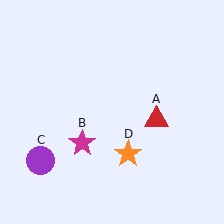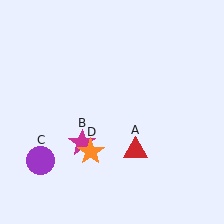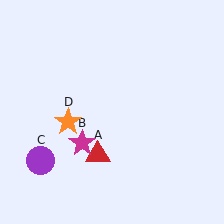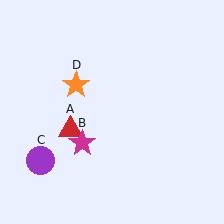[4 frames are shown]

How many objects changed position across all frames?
2 objects changed position: red triangle (object A), orange star (object D).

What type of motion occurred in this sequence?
The red triangle (object A), orange star (object D) rotated clockwise around the center of the scene.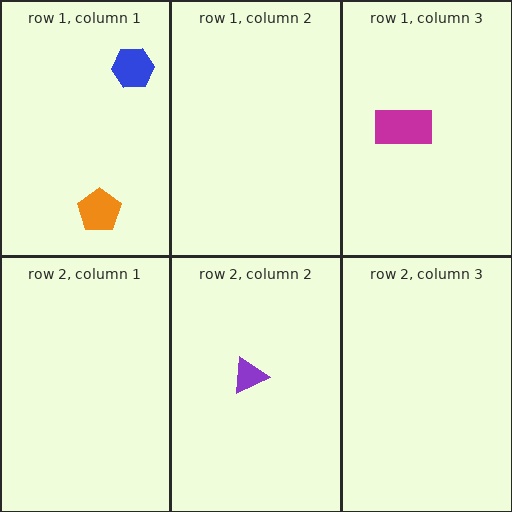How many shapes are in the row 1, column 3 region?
1.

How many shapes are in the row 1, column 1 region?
2.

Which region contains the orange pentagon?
The row 1, column 1 region.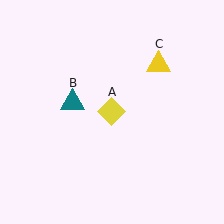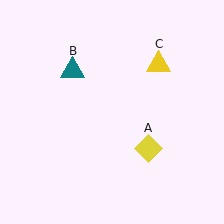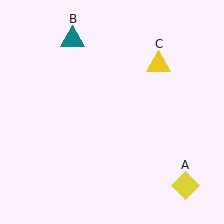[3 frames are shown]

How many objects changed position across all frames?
2 objects changed position: yellow diamond (object A), teal triangle (object B).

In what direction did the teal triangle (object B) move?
The teal triangle (object B) moved up.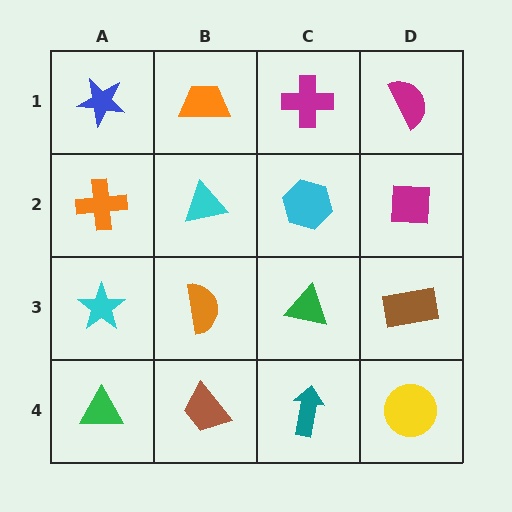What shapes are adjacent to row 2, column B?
An orange trapezoid (row 1, column B), an orange semicircle (row 3, column B), an orange cross (row 2, column A), a cyan hexagon (row 2, column C).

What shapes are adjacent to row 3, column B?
A cyan triangle (row 2, column B), a brown trapezoid (row 4, column B), a cyan star (row 3, column A), a green triangle (row 3, column C).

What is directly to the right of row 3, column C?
A brown rectangle.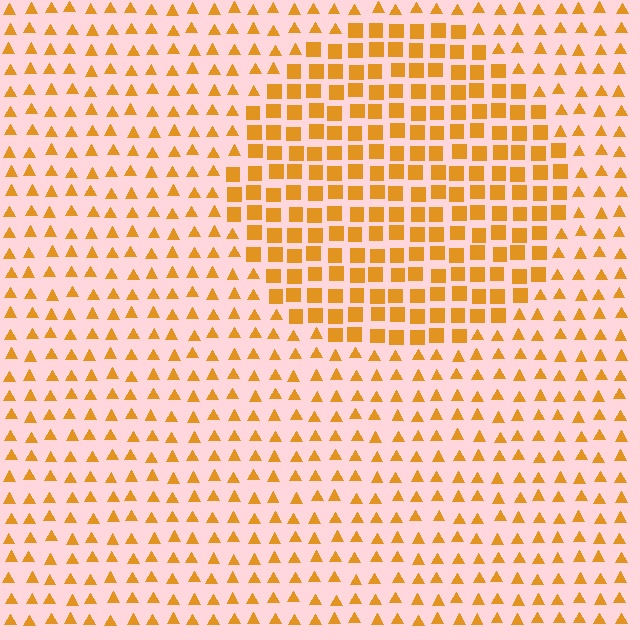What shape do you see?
I see a circle.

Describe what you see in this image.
The image is filled with small orange elements arranged in a uniform grid. A circle-shaped region contains squares, while the surrounding area contains triangles. The boundary is defined purely by the change in element shape.